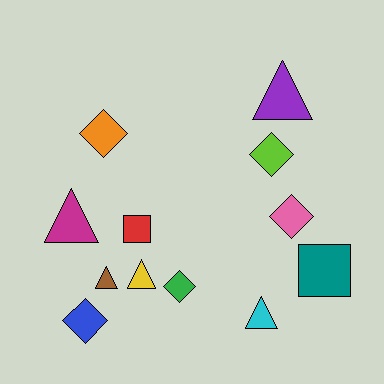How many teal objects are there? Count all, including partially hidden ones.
There is 1 teal object.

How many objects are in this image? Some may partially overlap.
There are 12 objects.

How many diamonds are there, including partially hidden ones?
There are 5 diamonds.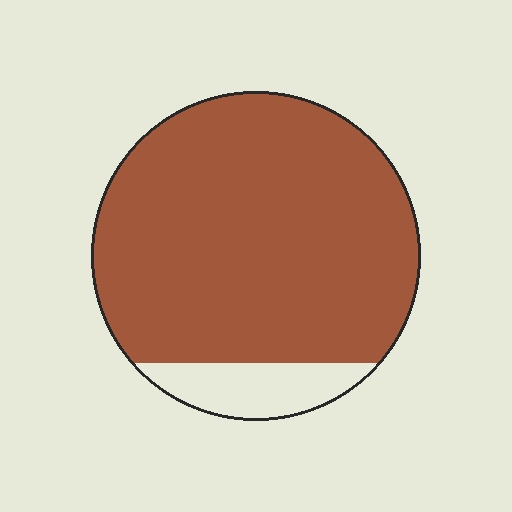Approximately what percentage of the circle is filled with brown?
Approximately 90%.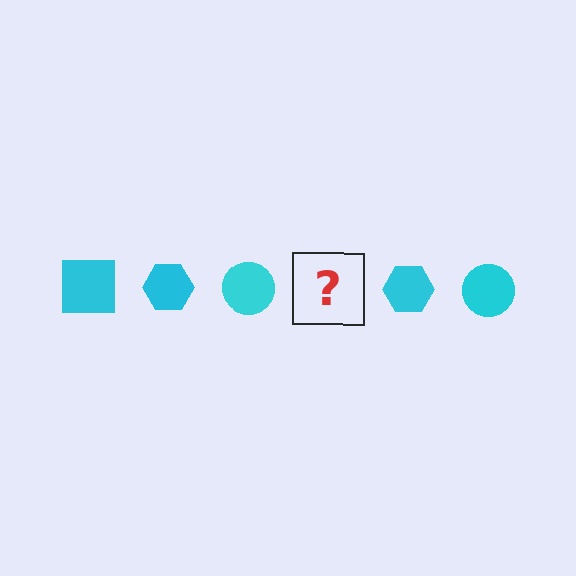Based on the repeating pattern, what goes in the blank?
The blank should be a cyan square.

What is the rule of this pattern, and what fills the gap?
The rule is that the pattern cycles through square, hexagon, circle shapes in cyan. The gap should be filled with a cyan square.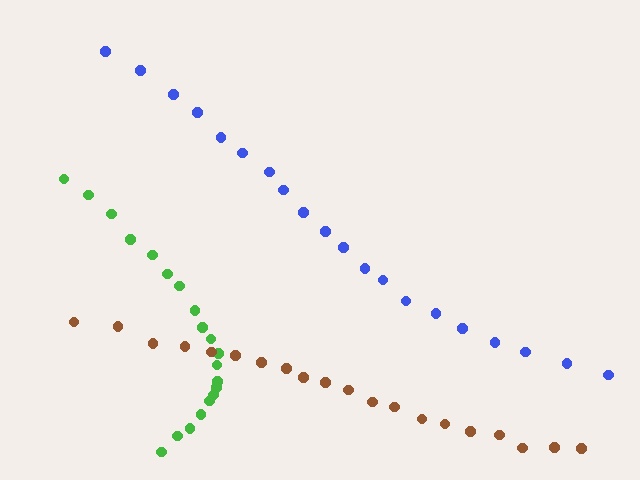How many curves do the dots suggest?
There are 3 distinct paths.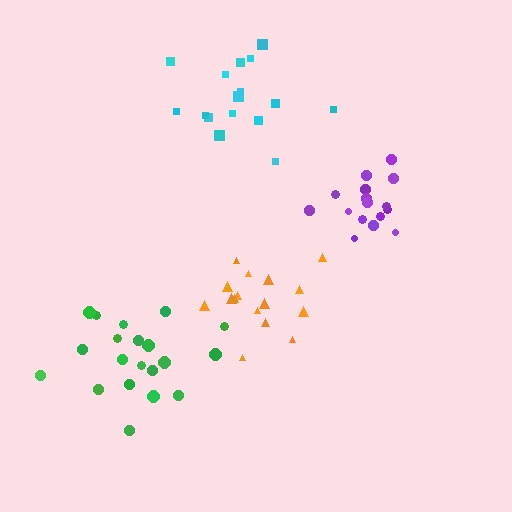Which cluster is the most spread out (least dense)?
Green.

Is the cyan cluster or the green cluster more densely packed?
Cyan.